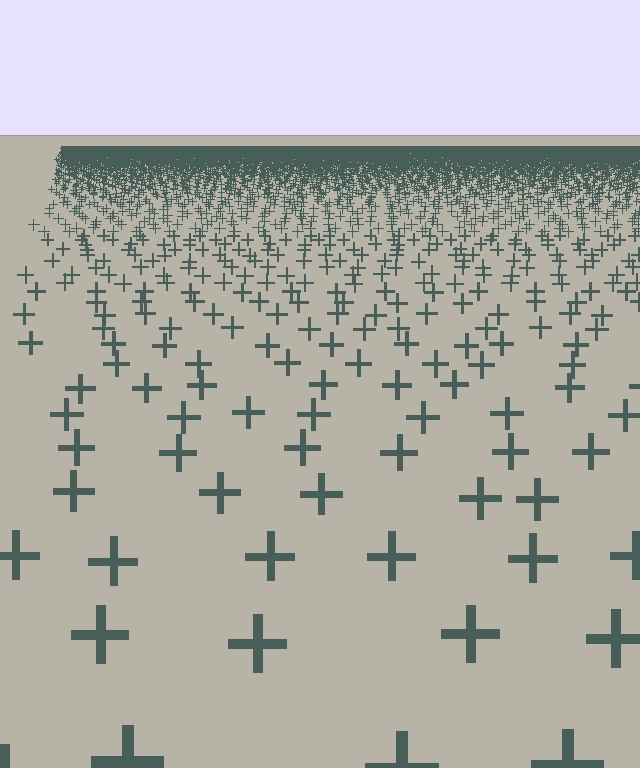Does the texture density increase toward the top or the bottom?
Density increases toward the top.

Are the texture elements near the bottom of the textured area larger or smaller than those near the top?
Larger. Near the bottom, elements are closer to the viewer and appear at a bigger on-screen size.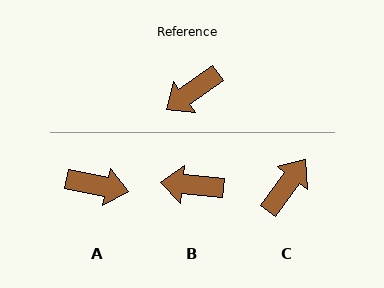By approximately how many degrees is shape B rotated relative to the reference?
Approximately 41 degrees clockwise.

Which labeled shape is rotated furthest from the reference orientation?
C, about 162 degrees away.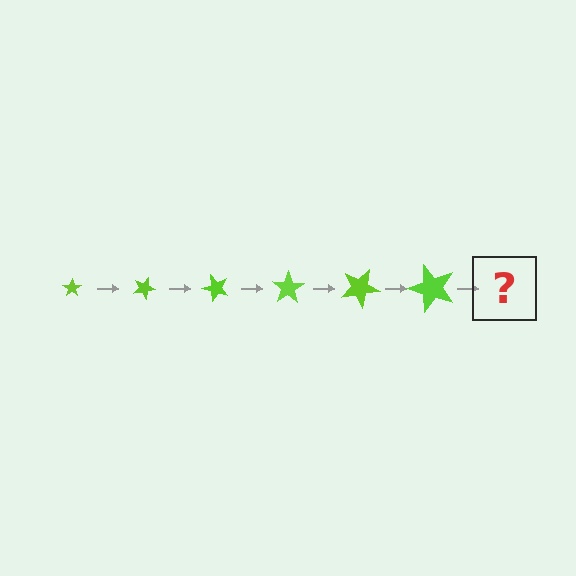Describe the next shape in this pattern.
It should be a star, larger than the previous one and rotated 150 degrees from the start.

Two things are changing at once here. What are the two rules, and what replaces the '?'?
The two rules are that the star grows larger each step and it rotates 25 degrees each step. The '?' should be a star, larger than the previous one and rotated 150 degrees from the start.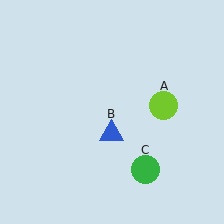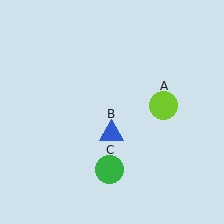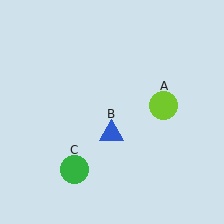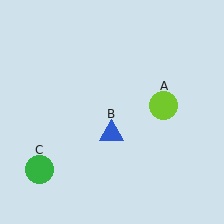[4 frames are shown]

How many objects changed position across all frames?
1 object changed position: green circle (object C).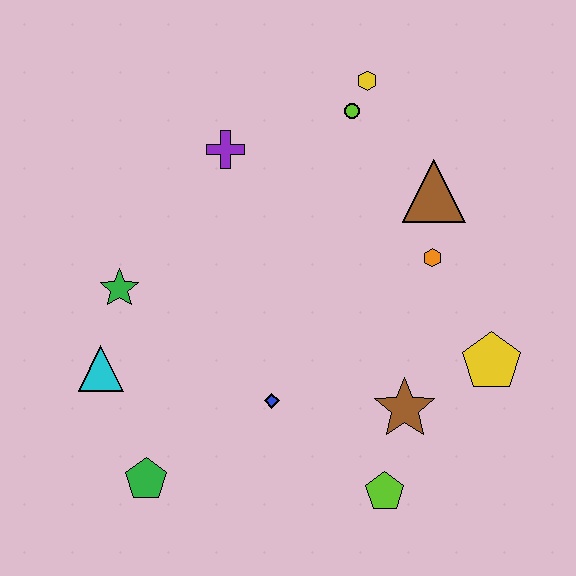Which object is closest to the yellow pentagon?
The brown star is closest to the yellow pentagon.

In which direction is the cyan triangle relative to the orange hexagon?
The cyan triangle is to the left of the orange hexagon.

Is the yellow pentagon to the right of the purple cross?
Yes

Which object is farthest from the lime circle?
The green pentagon is farthest from the lime circle.